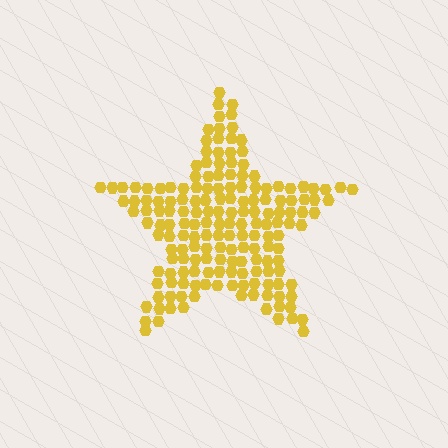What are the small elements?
The small elements are hexagons.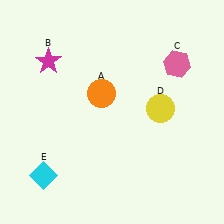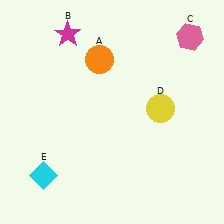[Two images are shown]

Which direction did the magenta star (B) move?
The magenta star (B) moved up.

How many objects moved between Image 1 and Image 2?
3 objects moved between the two images.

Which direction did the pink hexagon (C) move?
The pink hexagon (C) moved up.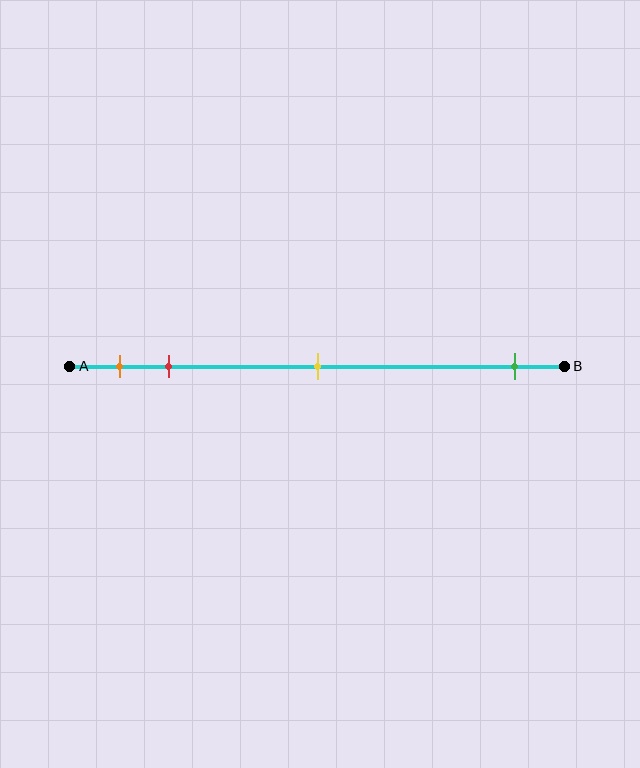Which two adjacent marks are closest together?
The orange and red marks are the closest adjacent pair.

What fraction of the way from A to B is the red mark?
The red mark is approximately 20% (0.2) of the way from A to B.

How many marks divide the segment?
There are 4 marks dividing the segment.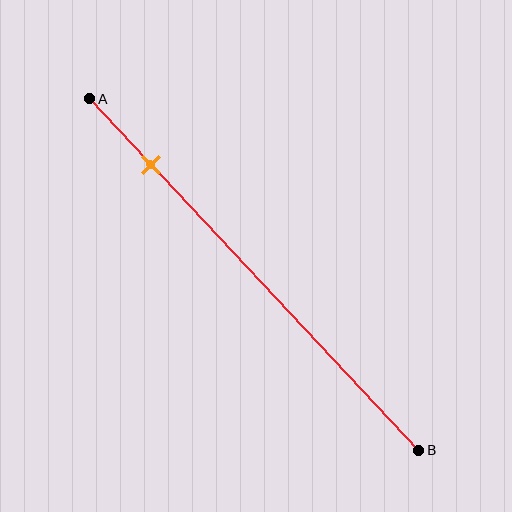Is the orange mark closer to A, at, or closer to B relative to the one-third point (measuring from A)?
The orange mark is closer to point A than the one-third point of segment AB.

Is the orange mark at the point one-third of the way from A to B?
No, the mark is at about 20% from A, not at the 33% one-third point.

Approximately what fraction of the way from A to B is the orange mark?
The orange mark is approximately 20% of the way from A to B.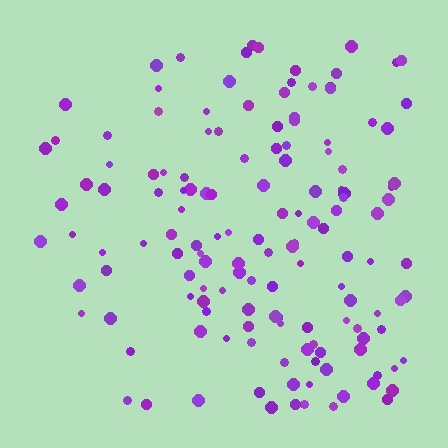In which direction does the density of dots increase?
From left to right, with the right side densest.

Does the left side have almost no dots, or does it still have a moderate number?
Still a moderate number, just noticeably fewer than the right.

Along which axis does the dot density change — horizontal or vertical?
Horizontal.